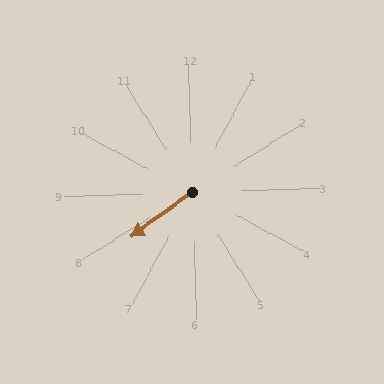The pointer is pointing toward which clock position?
Roughly 8 o'clock.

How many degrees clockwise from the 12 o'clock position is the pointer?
Approximately 236 degrees.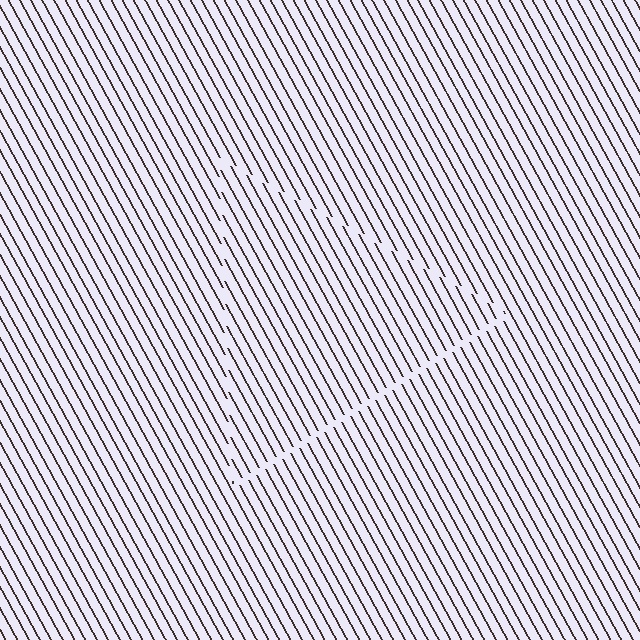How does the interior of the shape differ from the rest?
The interior of the shape contains the same grating, shifted by half a period — the contour is defined by the phase discontinuity where line-ends from the inner and outer gratings abut.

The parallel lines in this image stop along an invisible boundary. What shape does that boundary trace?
An illusory triangle. The interior of the shape contains the same grating, shifted by half a period — the contour is defined by the phase discontinuity where line-ends from the inner and outer gratings abut.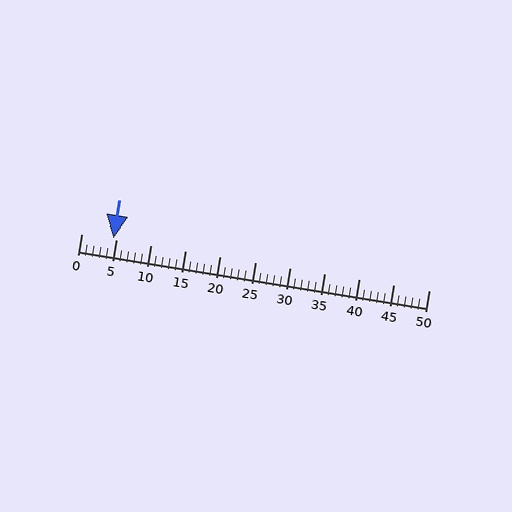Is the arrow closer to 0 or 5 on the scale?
The arrow is closer to 5.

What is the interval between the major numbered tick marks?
The major tick marks are spaced 5 units apart.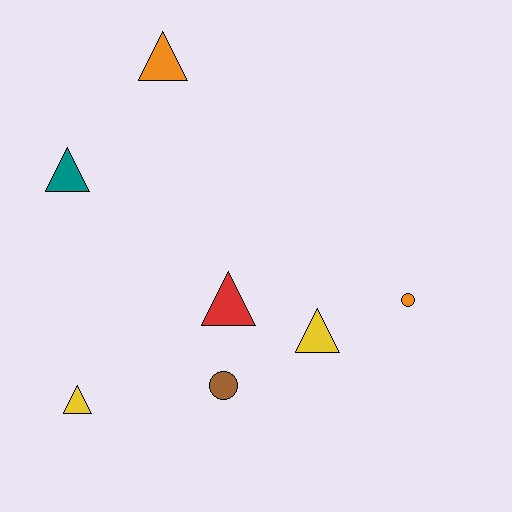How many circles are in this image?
There are 2 circles.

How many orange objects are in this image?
There are 2 orange objects.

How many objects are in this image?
There are 7 objects.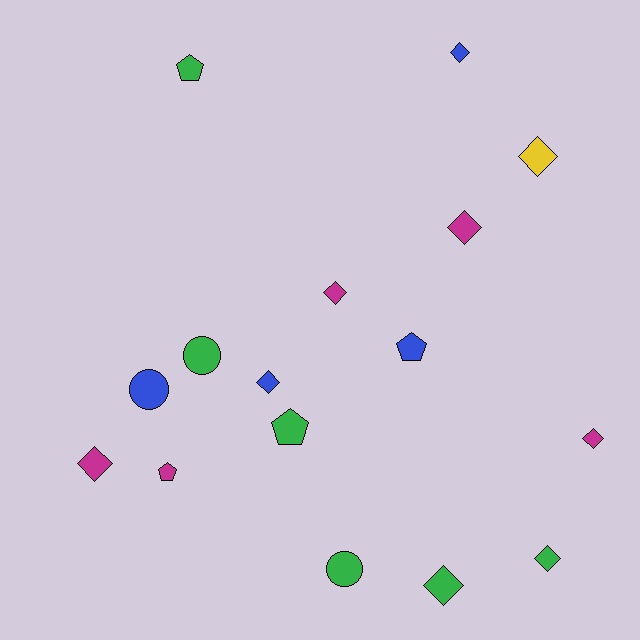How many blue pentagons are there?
There is 1 blue pentagon.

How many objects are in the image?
There are 16 objects.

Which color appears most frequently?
Green, with 6 objects.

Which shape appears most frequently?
Diamond, with 9 objects.